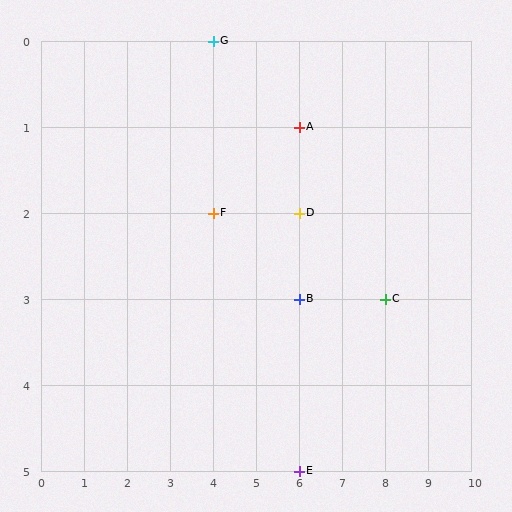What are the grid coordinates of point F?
Point F is at grid coordinates (4, 2).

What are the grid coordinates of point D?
Point D is at grid coordinates (6, 2).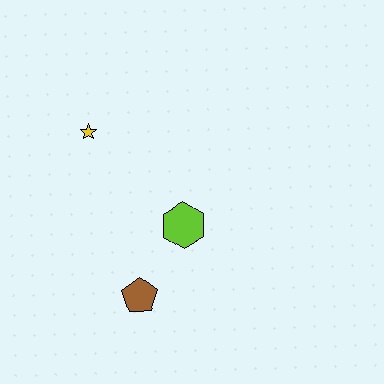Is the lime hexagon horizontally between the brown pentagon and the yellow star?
No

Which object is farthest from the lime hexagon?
The yellow star is farthest from the lime hexagon.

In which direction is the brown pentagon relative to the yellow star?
The brown pentagon is below the yellow star.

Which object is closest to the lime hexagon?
The brown pentagon is closest to the lime hexagon.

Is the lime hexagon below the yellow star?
Yes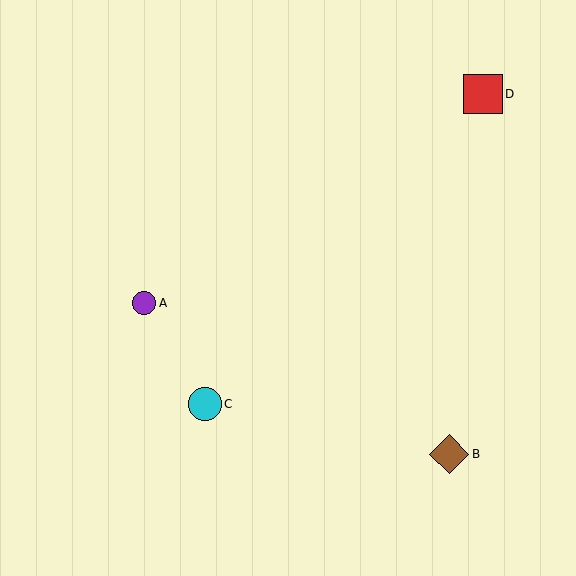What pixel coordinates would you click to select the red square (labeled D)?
Click at (483, 94) to select the red square D.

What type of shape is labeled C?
Shape C is a cyan circle.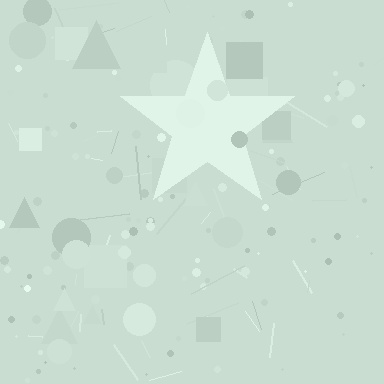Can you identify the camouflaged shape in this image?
The camouflaged shape is a star.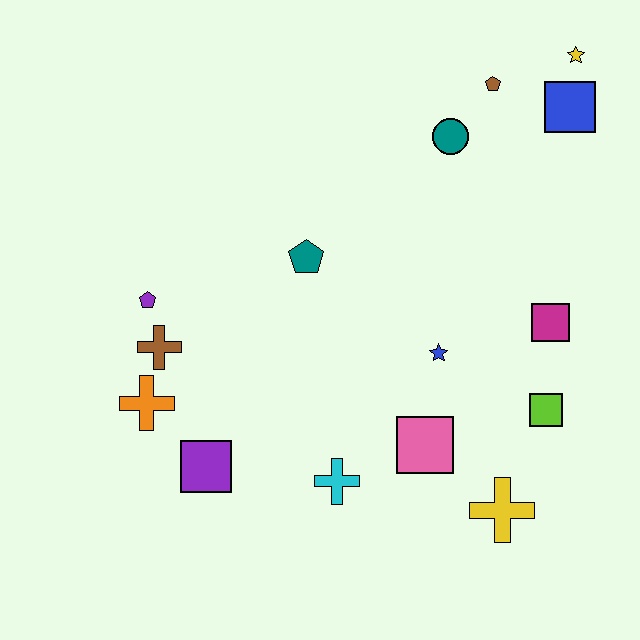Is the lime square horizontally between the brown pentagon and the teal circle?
No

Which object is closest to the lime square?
The magenta square is closest to the lime square.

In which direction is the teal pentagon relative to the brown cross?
The teal pentagon is to the right of the brown cross.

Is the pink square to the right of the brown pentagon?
No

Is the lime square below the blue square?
Yes